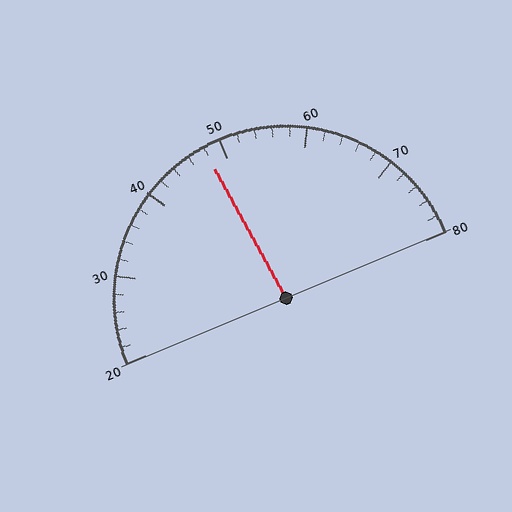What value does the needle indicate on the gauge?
The needle indicates approximately 48.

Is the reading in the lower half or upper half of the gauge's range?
The reading is in the lower half of the range (20 to 80).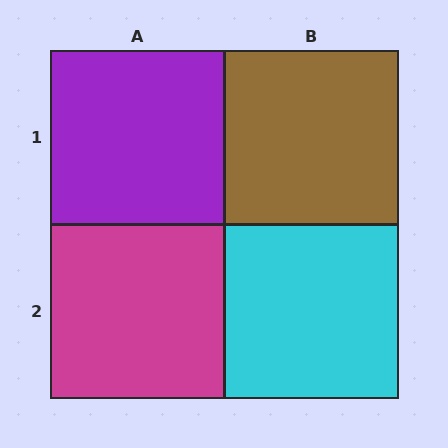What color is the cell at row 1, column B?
Brown.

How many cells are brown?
1 cell is brown.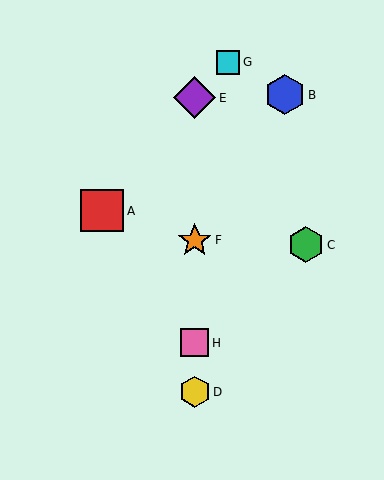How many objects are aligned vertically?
4 objects (D, E, F, H) are aligned vertically.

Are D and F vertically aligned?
Yes, both are at x≈195.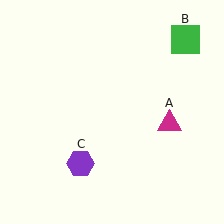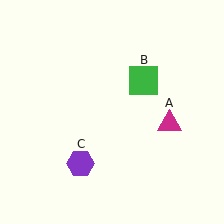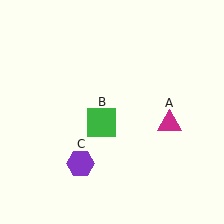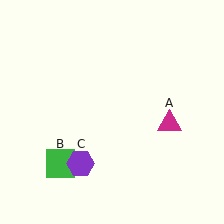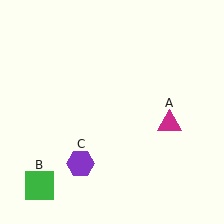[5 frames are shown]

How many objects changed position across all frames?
1 object changed position: green square (object B).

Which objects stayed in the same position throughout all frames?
Magenta triangle (object A) and purple hexagon (object C) remained stationary.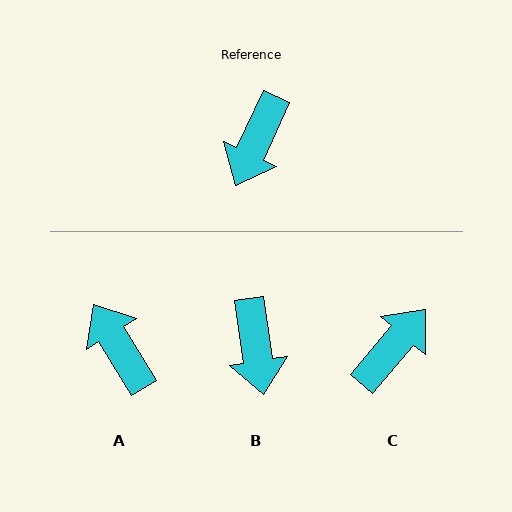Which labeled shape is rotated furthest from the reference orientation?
C, about 164 degrees away.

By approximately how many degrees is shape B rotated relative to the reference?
Approximately 33 degrees counter-clockwise.